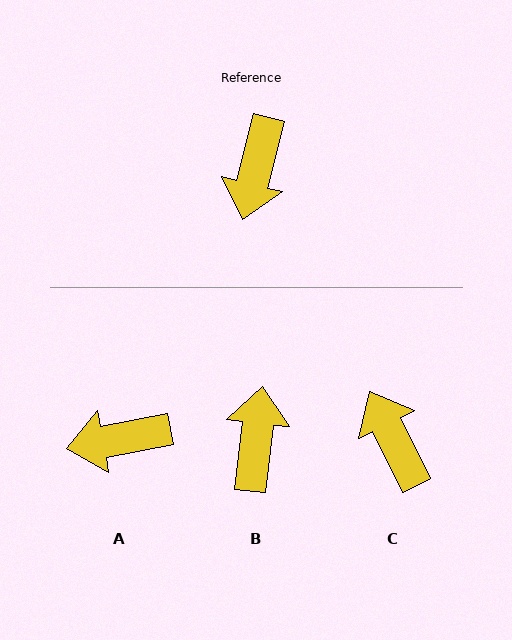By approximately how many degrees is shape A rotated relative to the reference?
Approximately 65 degrees clockwise.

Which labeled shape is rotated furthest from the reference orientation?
B, about 172 degrees away.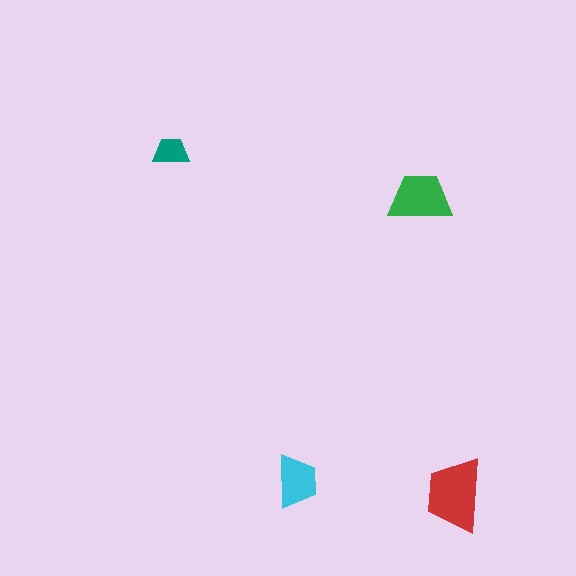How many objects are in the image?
There are 4 objects in the image.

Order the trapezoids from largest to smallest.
the red one, the green one, the cyan one, the teal one.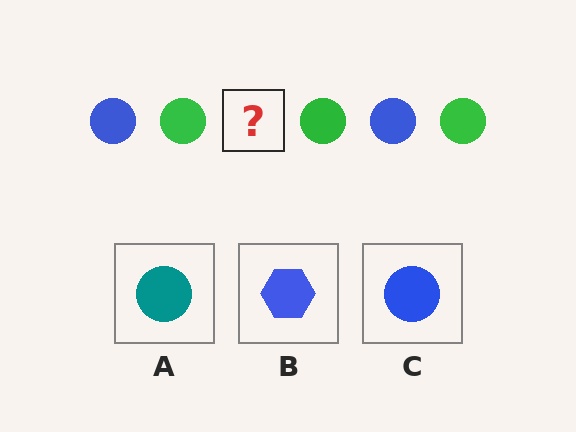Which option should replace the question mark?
Option C.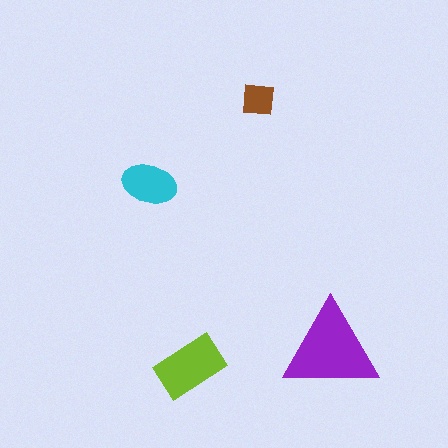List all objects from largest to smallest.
The purple triangle, the lime rectangle, the cyan ellipse, the brown square.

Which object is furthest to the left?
The cyan ellipse is leftmost.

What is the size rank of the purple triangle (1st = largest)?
1st.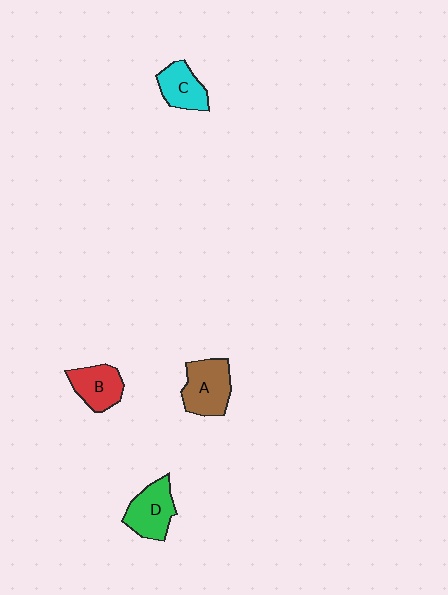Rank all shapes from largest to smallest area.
From largest to smallest: A (brown), D (green), B (red), C (cyan).